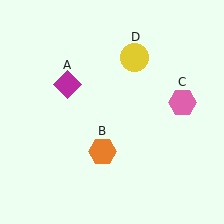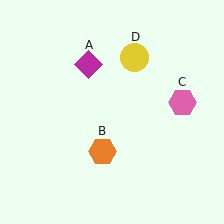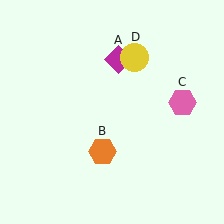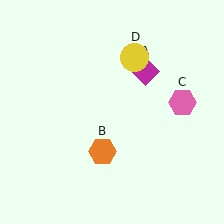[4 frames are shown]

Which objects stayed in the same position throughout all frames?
Orange hexagon (object B) and pink hexagon (object C) and yellow circle (object D) remained stationary.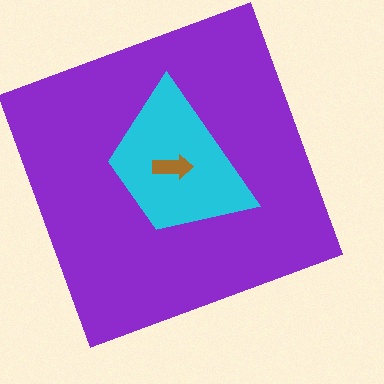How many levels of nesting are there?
3.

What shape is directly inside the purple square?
The cyan trapezoid.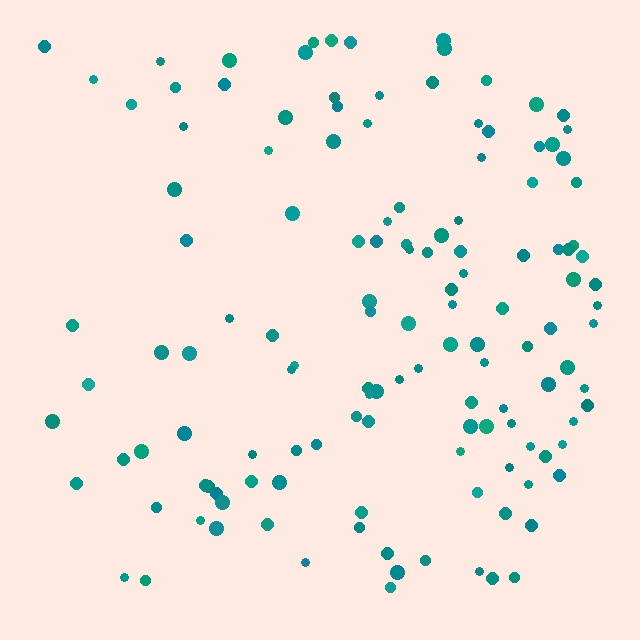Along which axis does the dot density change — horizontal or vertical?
Horizontal.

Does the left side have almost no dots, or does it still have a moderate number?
Still a moderate number, just noticeably fewer than the right.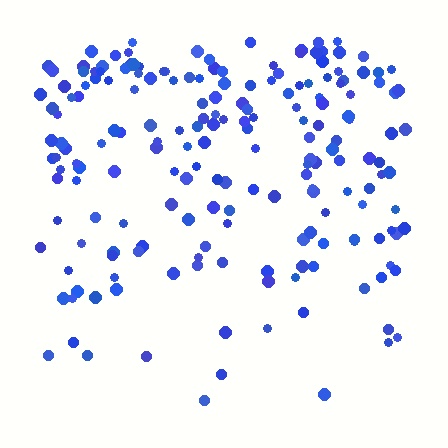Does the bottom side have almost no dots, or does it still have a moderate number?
Still a moderate number, just noticeably fewer than the top.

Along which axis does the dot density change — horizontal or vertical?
Vertical.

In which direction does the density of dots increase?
From bottom to top, with the top side densest.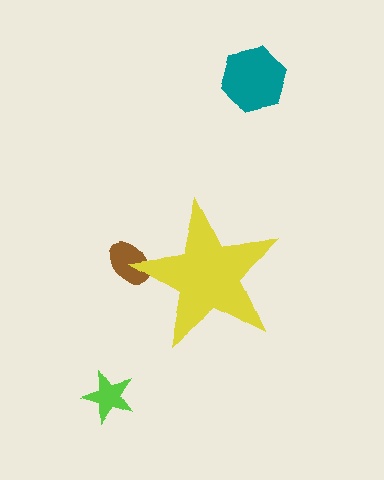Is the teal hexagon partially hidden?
No, the teal hexagon is fully visible.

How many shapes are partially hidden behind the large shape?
1 shape is partially hidden.